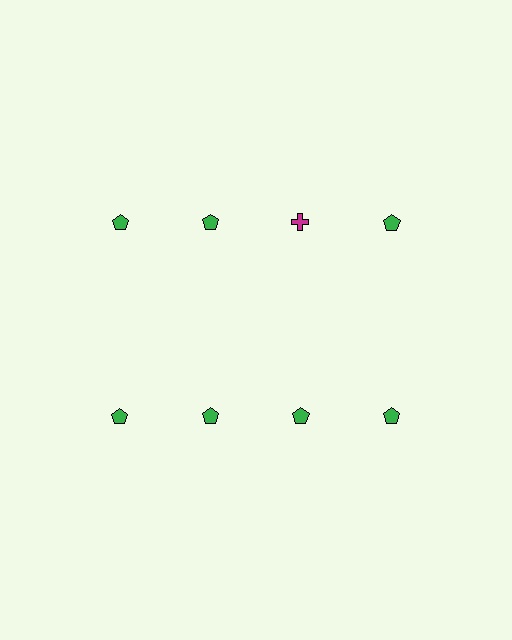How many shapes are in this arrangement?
There are 8 shapes arranged in a grid pattern.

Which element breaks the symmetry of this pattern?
The magenta cross in the top row, center column breaks the symmetry. All other shapes are green pentagons.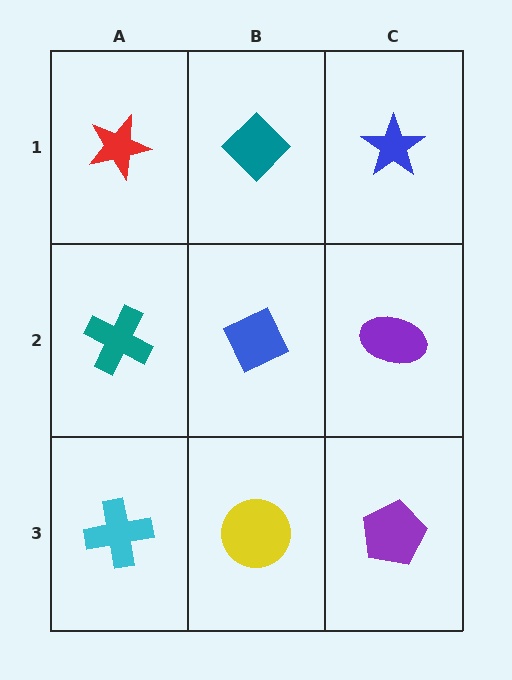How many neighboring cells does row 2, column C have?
3.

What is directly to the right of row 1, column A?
A teal diamond.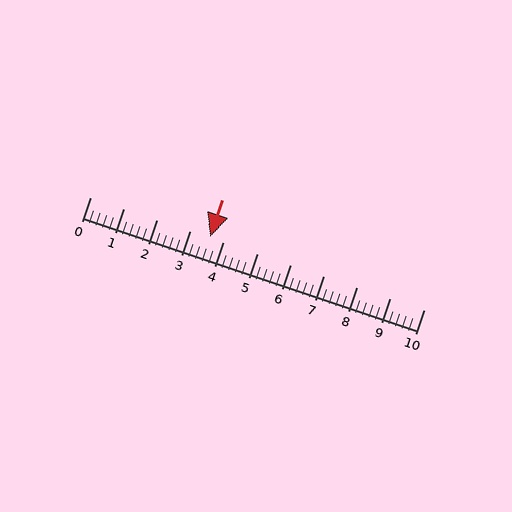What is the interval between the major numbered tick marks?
The major tick marks are spaced 1 units apart.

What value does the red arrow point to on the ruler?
The red arrow points to approximately 3.6.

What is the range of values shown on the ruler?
The ruler shows values from 0 to 10.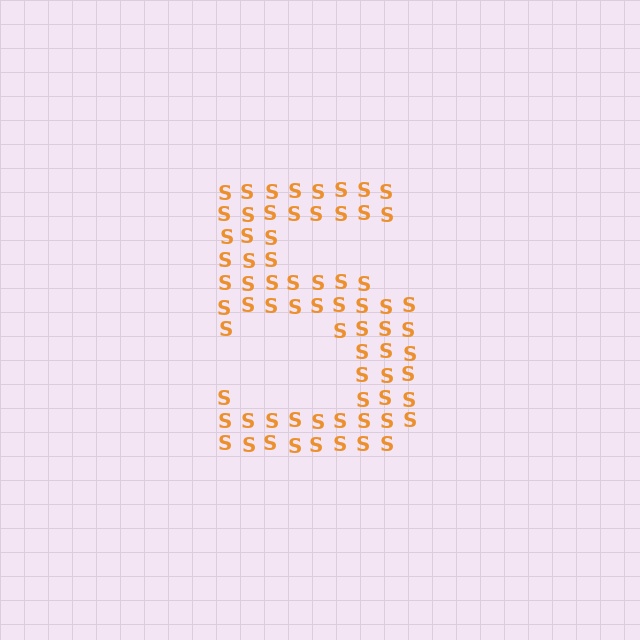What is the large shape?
The large shape is the digit 5.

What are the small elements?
The small elements are letter S's.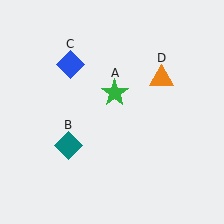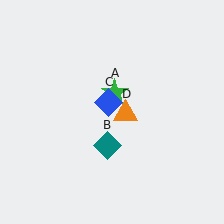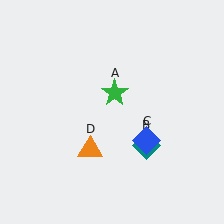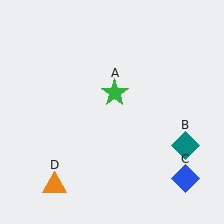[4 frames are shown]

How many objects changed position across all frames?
3 objects changed position: teal diamond (object B), blue diamond (object C), orange triangle (object D).